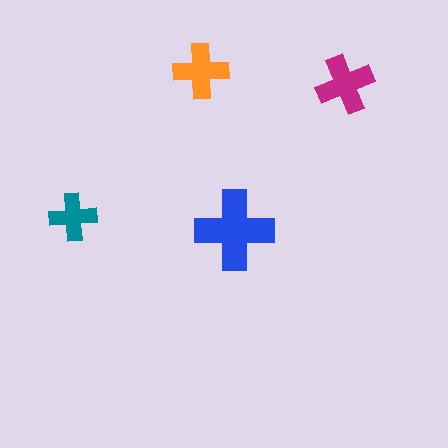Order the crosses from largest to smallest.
the blue one, the magenta one, the orange one, the teal one.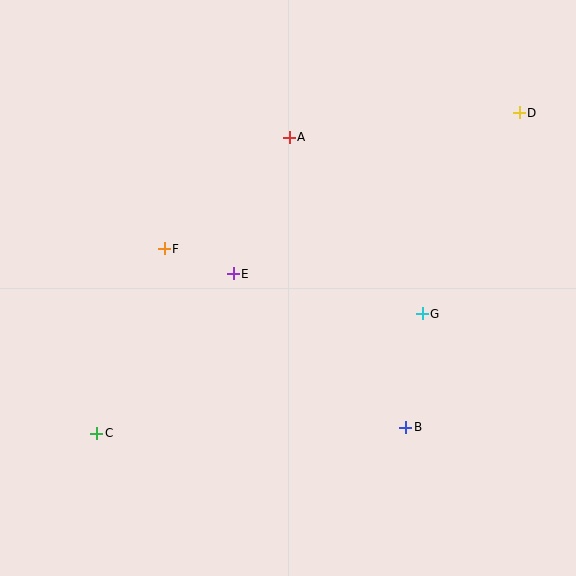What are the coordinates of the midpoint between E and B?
The midpoint between E and B is at (320, 350).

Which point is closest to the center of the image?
Point E at (233, 274) is closest to the center.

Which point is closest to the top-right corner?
Point D is closest to the top-right corner.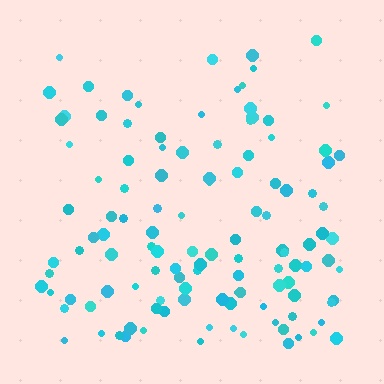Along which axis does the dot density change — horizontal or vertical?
Vertical.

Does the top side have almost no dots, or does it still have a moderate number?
Still a moderate number, just noticeably fewer than the bottom.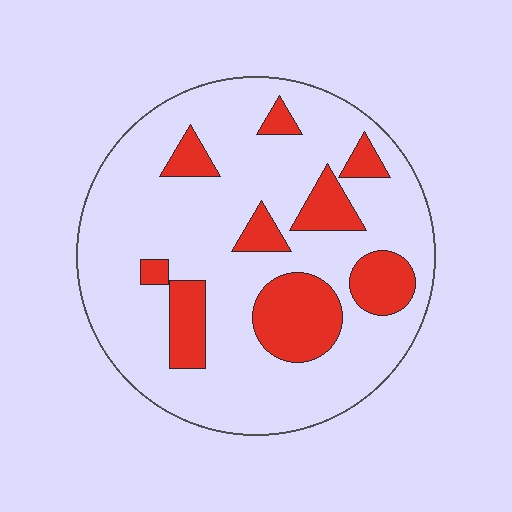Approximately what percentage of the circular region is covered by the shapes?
Approximately 20%.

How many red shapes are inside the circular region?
9.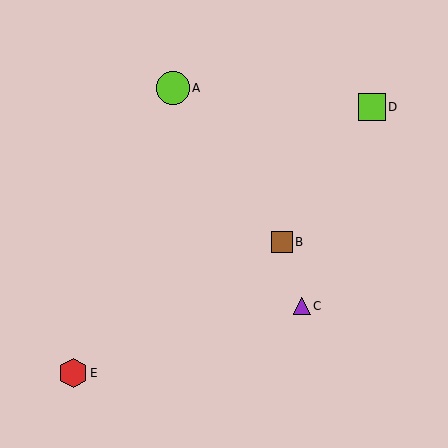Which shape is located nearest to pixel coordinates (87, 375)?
The red hexagon (labeled E) at (73, 373) is nearest to that location.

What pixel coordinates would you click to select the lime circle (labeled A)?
Click at (173, 88) to select the lime circle A.